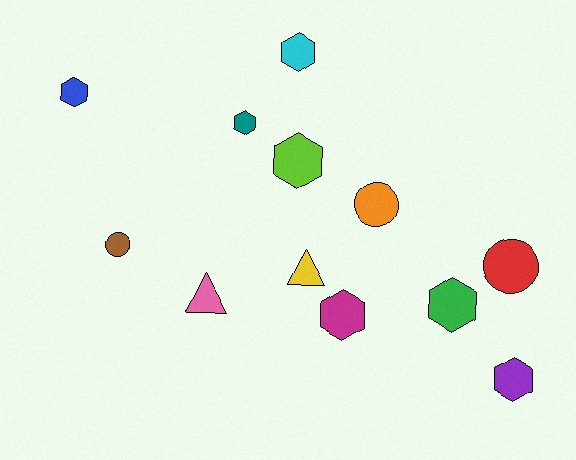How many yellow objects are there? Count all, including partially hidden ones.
There is 1 yellow object.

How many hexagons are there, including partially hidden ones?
There are 7 hexagons.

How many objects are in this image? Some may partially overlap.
There are 12 objects.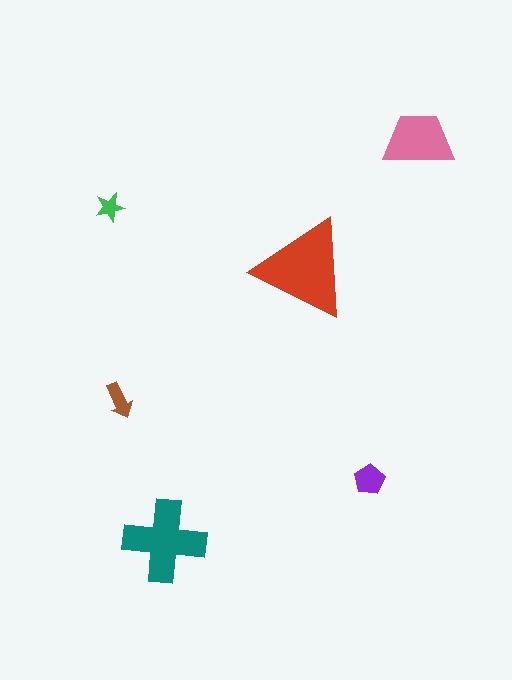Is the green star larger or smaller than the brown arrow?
Smaller.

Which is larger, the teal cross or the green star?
The teal cross.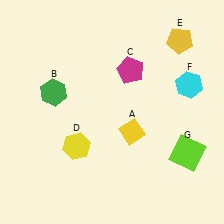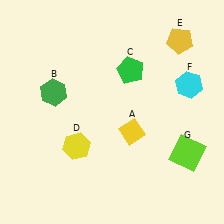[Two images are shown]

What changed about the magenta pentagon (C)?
In Image 1, C is magenta. In Image 2, it changed to green.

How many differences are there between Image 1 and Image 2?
There is 1 difference between the two images.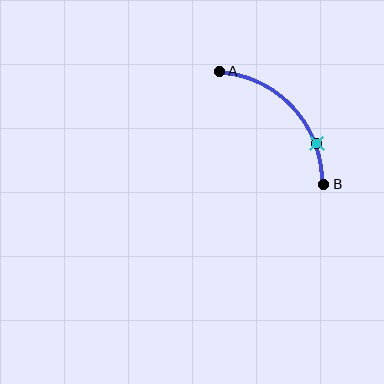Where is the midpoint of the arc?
The arc midpoint is the point on the curve farthest from the straight line joining A and B. It sits above and to the right of that line.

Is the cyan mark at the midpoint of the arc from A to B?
No. The cyan mark lies on the arc but is closer to endpoint B. The arc midpoint would be at the point on the curve equidistant along the arc from both A and B.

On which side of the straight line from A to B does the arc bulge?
The arc bulges above and to the right of the straight line connecting A and B.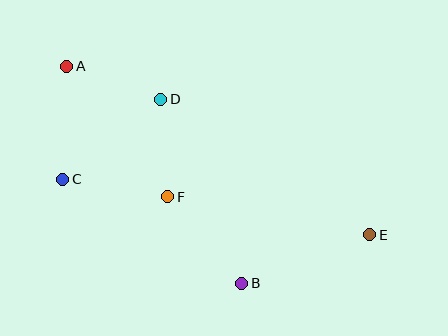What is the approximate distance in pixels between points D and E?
The distance between D and E is approximately 249 pixels.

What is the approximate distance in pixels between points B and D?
The distance between B and D is approximately 201 pixels.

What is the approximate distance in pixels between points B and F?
The distance between B and F is approximately 114 pixels.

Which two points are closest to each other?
Points D and F are closest to each other.